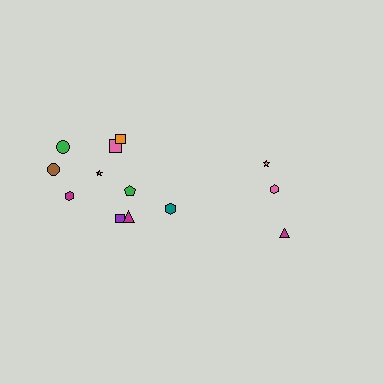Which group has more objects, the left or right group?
The left group.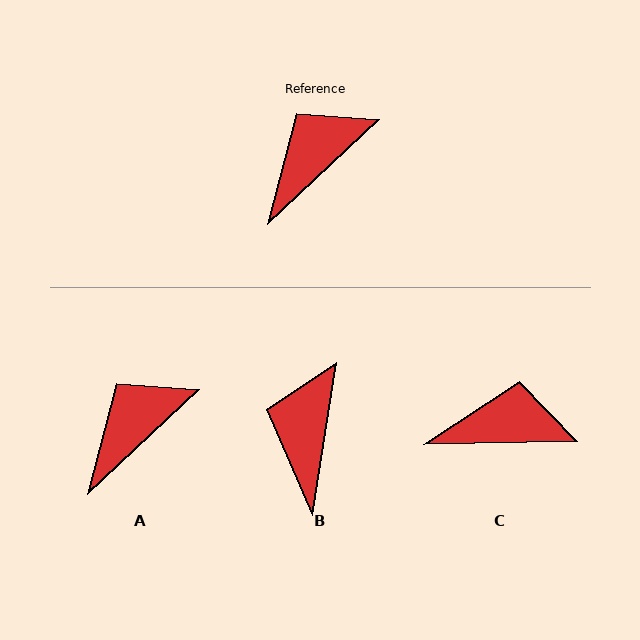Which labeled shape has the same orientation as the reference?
A.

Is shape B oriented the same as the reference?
No, it is off by about 38 degrees.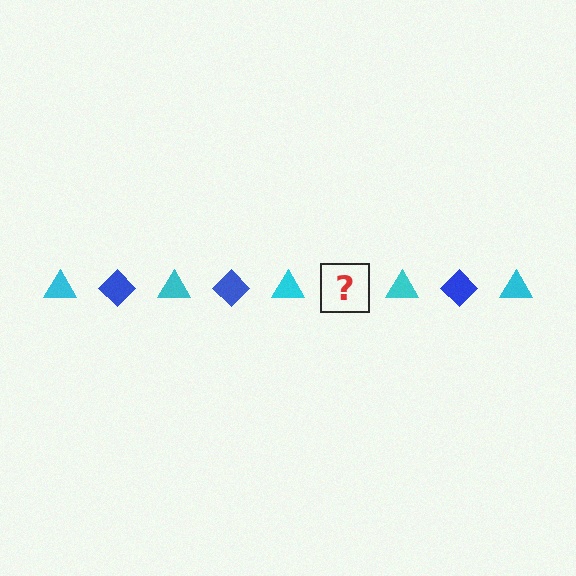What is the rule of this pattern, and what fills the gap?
The rule is that the pattern alternates between cyan triangle and blue diamond. The gap should be filled with a blue diamond.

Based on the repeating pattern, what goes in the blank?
The blank should be a blue diamond.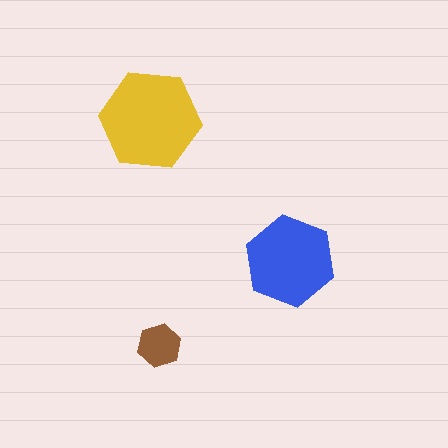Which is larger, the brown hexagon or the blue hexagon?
The blue one.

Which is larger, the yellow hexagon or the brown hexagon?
The yellow one.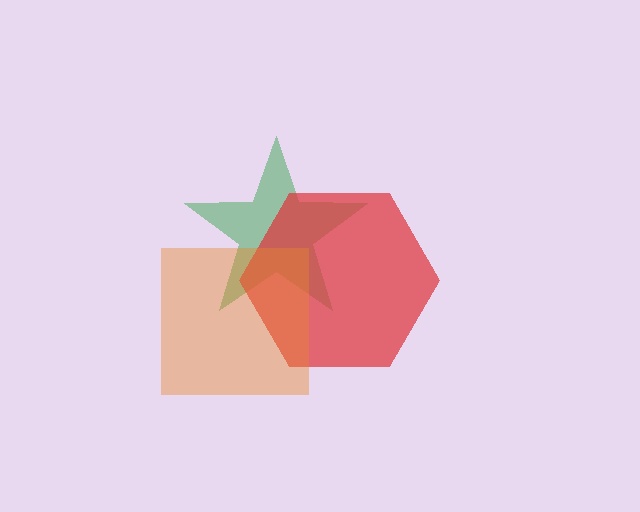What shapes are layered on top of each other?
The layered shapes are: a green star, a red hexagon, an orange square.